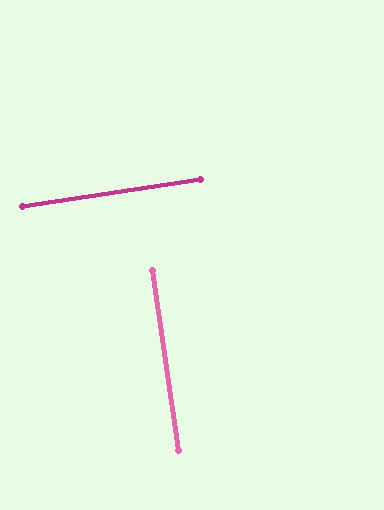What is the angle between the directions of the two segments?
Approximately 90 degrees.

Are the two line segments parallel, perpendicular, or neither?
Perpendicular — they meet at approximately 90°.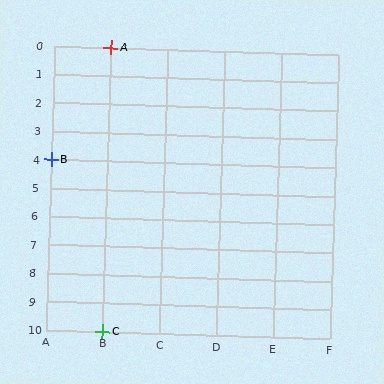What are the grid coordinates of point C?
Point C is at grid coordinates (B, 10).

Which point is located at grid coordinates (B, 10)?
Point C is at (B, 10).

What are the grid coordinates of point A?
Point A is at grid coordinates (B, 0).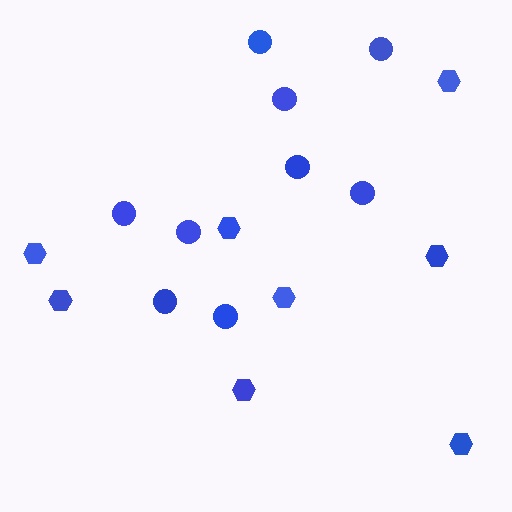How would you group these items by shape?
There are 2 groups: one group of hexagons (8) and one group of circles (9).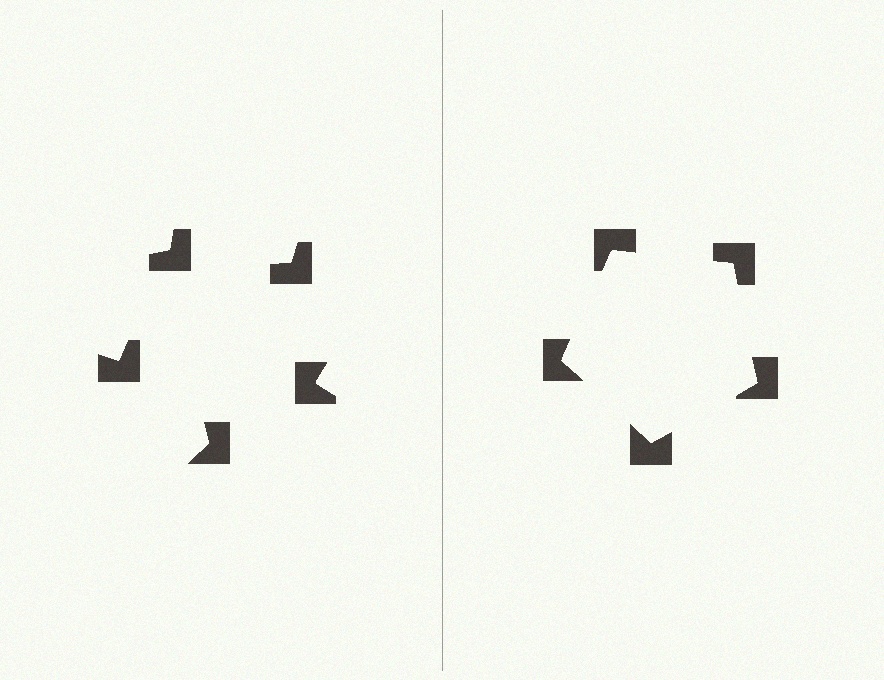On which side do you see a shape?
An illusory pentagon appears on the right side. On the left side the wedge cuts are rotated, so no coherent shape forms.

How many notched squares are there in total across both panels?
10 — 5 on each side.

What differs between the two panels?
The notched squares are positioned identically on both sides; only the wedge orientations differ. On the right they align to a pentagon; on the left they are misaligned.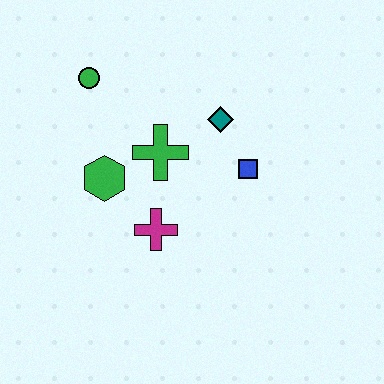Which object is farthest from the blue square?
The green circle is farthest from the blue square.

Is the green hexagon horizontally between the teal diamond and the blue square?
No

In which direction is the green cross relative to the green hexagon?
The green cross is to the right of the green hexagon.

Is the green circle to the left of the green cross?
Yes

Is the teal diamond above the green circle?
No